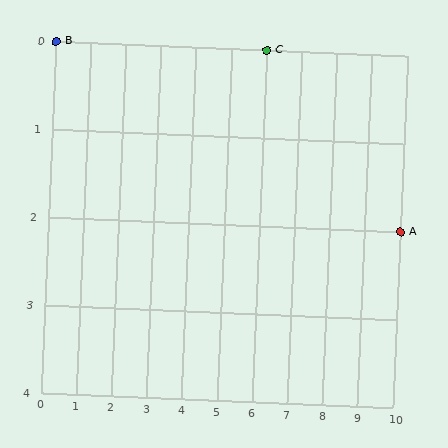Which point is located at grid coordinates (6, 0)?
Point C is at (6, 0).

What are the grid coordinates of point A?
Point A is at grid coordinates (10, 2).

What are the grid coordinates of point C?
Point C is at grid coordinates (6, 0).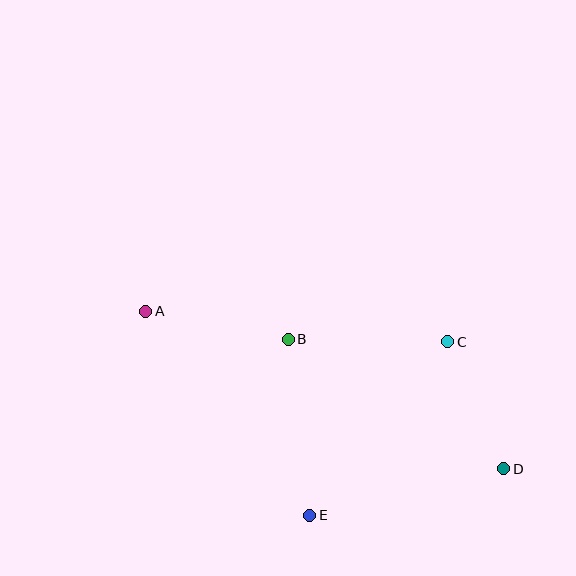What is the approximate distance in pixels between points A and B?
The distance between A and B is approximately 145 pixels.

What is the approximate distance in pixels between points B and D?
The distance between B and D is approximately 252 pixels.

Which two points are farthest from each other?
Points A and D are farthest from each other.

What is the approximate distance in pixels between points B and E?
The distance between B and E is approximately 177 pixels.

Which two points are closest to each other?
Points C and D are closest to each other.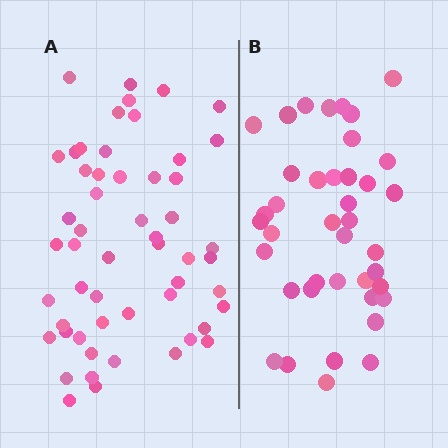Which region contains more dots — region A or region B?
Region A (the left region) has more dots.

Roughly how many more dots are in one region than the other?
Region A has approximately 15 more dots than region B.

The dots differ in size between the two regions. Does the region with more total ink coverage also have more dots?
No. Region B has more total ink coverage because its dots are larger, but region A actually contains more individual dots. Total area can be misleading — the number of items is what matters here.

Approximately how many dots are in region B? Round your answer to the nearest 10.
About 40 dots.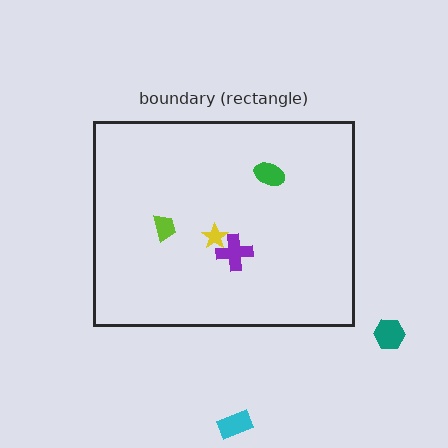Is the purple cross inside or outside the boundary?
Inside.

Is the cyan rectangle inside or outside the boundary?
Outside.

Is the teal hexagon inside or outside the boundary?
Outside.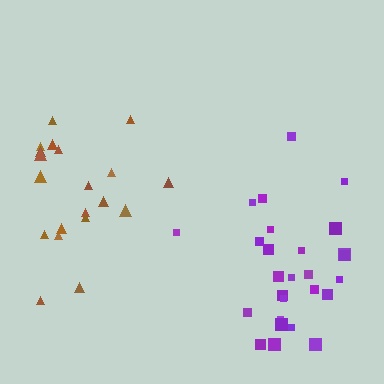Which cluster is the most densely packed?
Purple.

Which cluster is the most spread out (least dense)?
Brown.